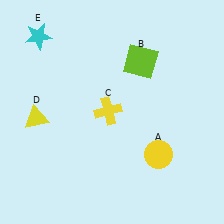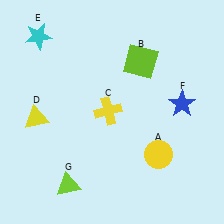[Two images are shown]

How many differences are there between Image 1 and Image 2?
There are 2 differences between the two images.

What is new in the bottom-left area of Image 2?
A lime triangle (G) was added in the bottom-left area of Image 2.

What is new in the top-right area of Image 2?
A blue star (F) was added in the top-right area of Image 2.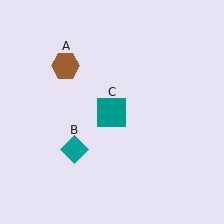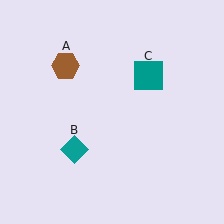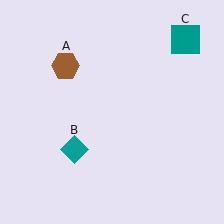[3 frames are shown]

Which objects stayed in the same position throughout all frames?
Brown hexagon (object A) and teal diamond (object B) remained stationary.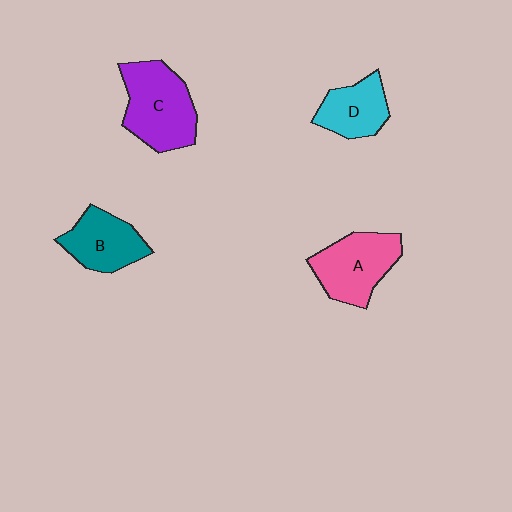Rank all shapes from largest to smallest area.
From largest to smallest: C (purple), A (pink), B (teal), D (cyan).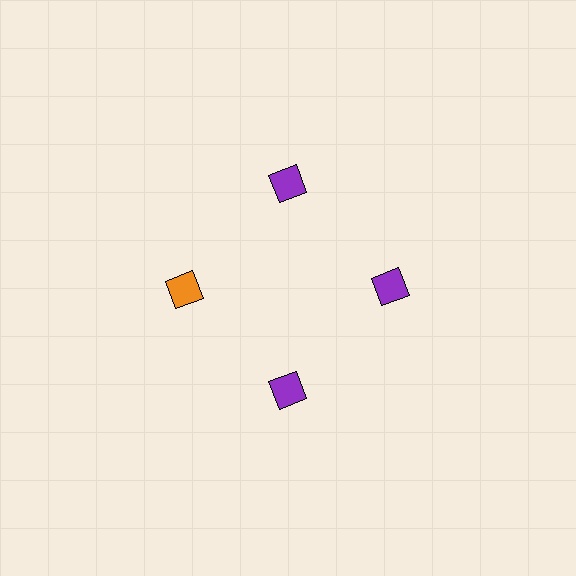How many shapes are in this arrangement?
There are 4 shapes arranged in a ring pattern.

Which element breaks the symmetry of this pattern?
The orange diamond at roughly the 9 o'clock position breaks the symmetry. All other shapes are purple diamonds.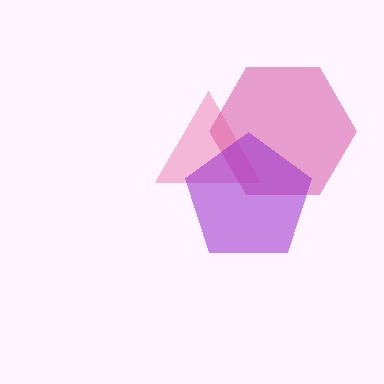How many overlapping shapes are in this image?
There are 3 overlapping shapes in the image.